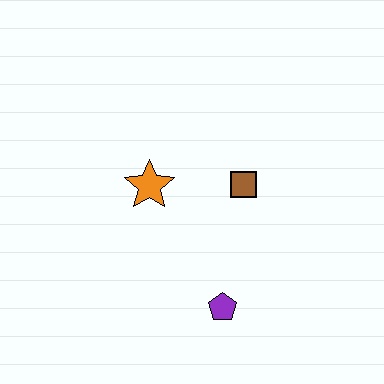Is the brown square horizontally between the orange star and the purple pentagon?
No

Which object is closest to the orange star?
The brown square is closest to the orange star.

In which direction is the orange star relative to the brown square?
The orange star is to the left of the brown square.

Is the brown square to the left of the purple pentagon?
No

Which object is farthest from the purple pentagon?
The orange star is farthest from the purple pentagon.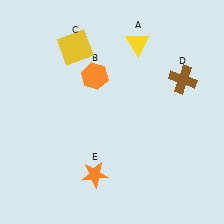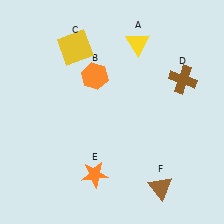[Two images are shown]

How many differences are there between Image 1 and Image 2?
There is 1 difference between the two images.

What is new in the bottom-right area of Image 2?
A brown triangle (F) was added in the bottom-right area of Image 2.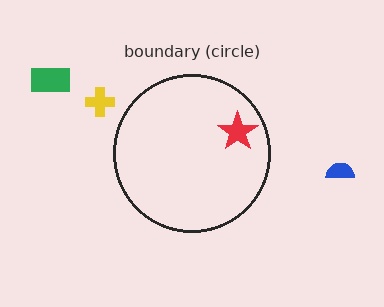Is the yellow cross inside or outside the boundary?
Outside.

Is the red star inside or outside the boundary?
Inside.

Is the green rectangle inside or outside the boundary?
Outside.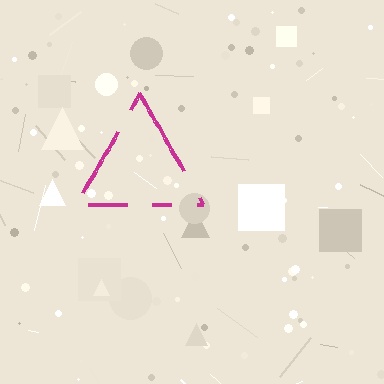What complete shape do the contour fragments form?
The contour fragments form a triangle.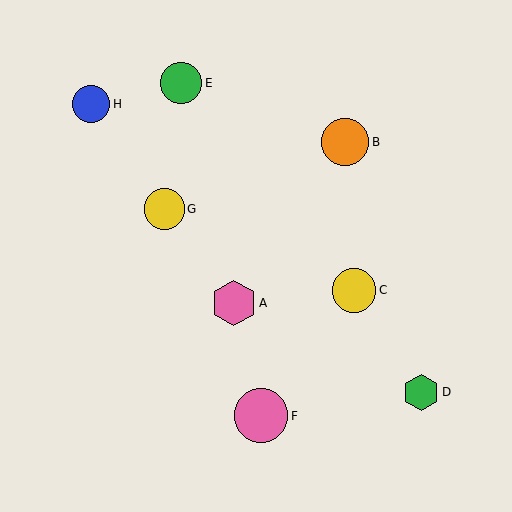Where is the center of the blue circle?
The center of the blue circle is at (91, 104).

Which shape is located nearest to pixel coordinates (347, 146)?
The orange circle (labeled B) at (345, 142) is nearest to that location.